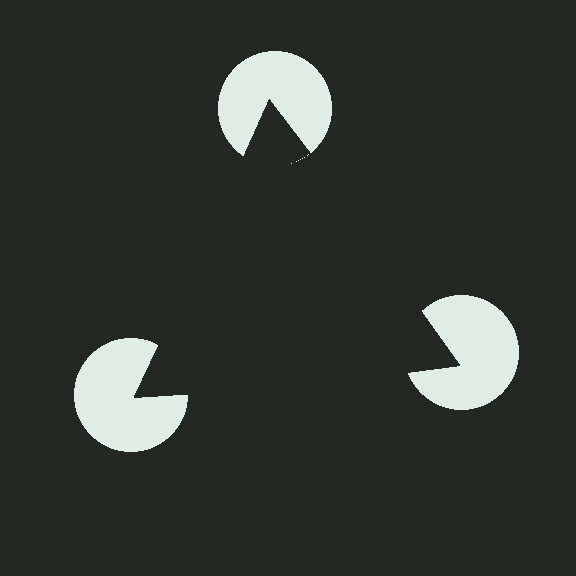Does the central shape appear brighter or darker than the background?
It typically appears slightly darker than the background, even though no actual brightness change is drawn.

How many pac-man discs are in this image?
There are 3 — one at each vertex of the illusory triangle.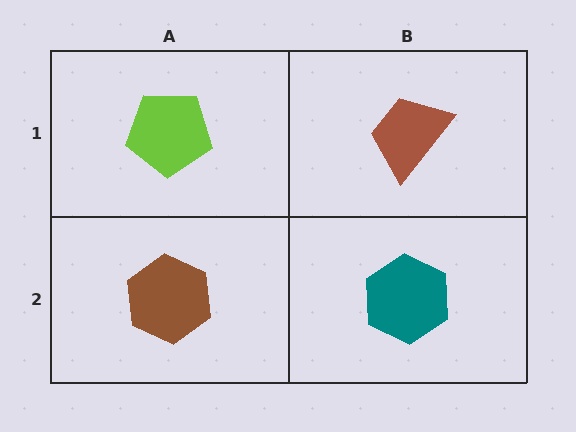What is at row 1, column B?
A brown trapezoid.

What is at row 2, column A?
A brown hexagon.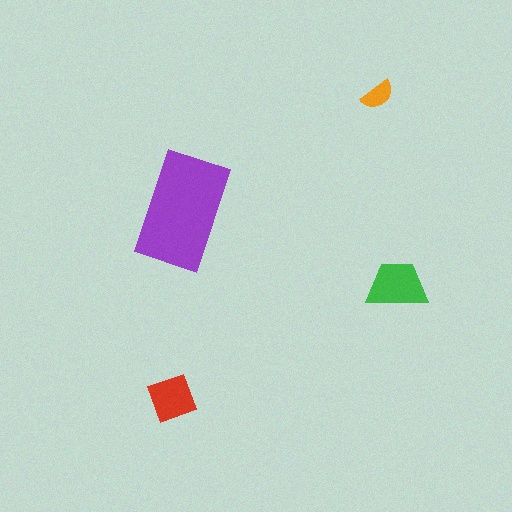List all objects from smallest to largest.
The orange semicircle, the red square, the green trapezoid, the purple rectangle.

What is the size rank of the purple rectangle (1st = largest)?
1st.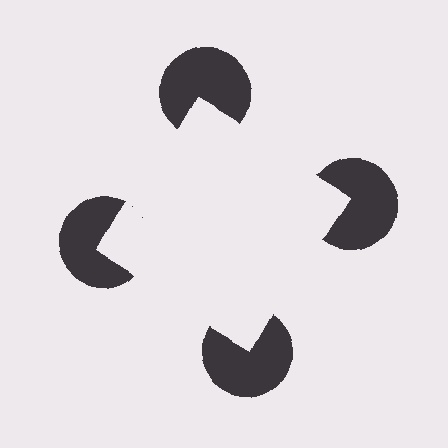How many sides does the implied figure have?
4 sides.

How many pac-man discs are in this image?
There are 4 — one at each vertex of the illusory square.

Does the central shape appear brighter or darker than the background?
It typically appears slightly brighter than the background, even though no actual brightness change is drawn.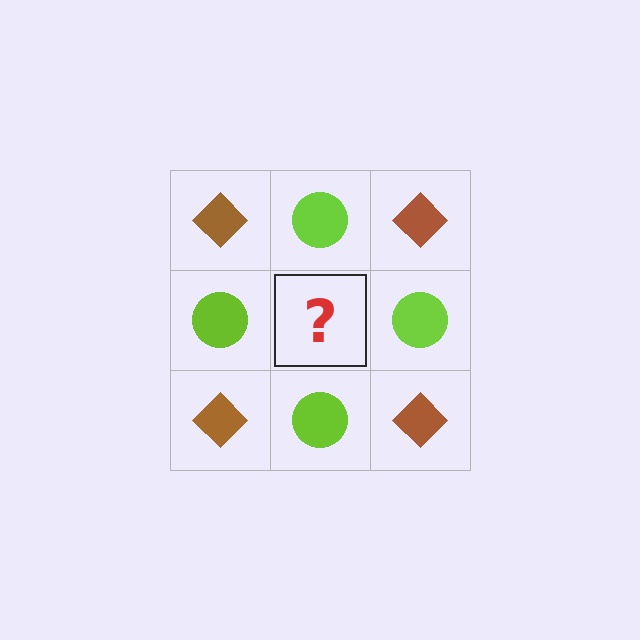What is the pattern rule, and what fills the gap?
The rule is that it alternates brown diamond and lime circle in a checkerboard pattern. The gap should be filled with a brown diamond.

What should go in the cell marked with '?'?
The missing cell should contain a brown diamond.